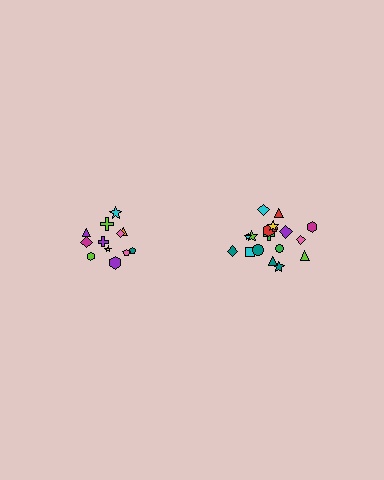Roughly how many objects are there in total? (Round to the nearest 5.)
Roughly 30 objects in total.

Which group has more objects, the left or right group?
The right group.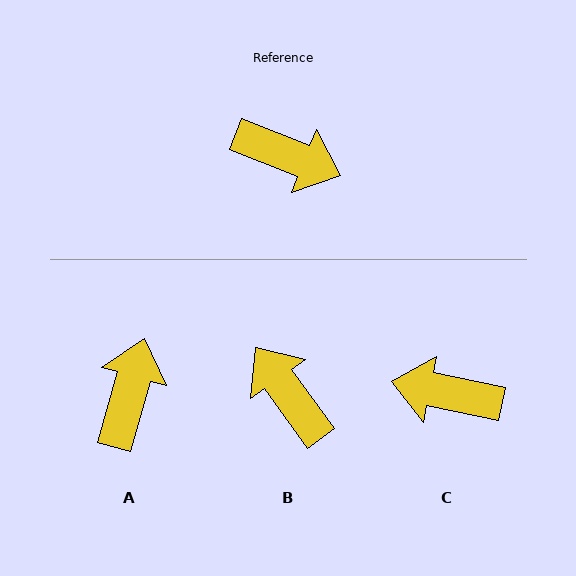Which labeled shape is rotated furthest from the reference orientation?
C, about 170 degrees away.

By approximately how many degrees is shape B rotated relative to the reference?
Approximately 147 degrees counter-clockwise.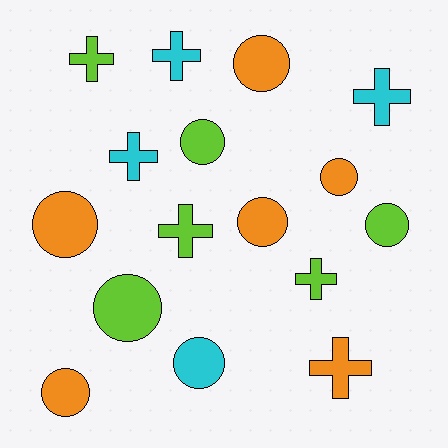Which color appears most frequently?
Orange, with 6 objects.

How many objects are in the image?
There are 16 objects.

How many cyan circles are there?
There is 1 cyan circle.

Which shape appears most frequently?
Circle, with 9 objects.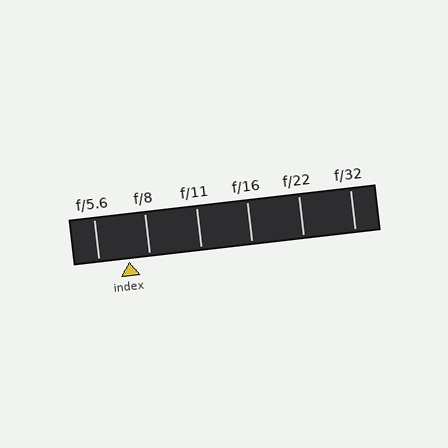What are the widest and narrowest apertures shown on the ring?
The widest aperture shown is f/5.6 and the narrowest is f/32.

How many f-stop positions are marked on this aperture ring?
There are 6 f-stop positions marked.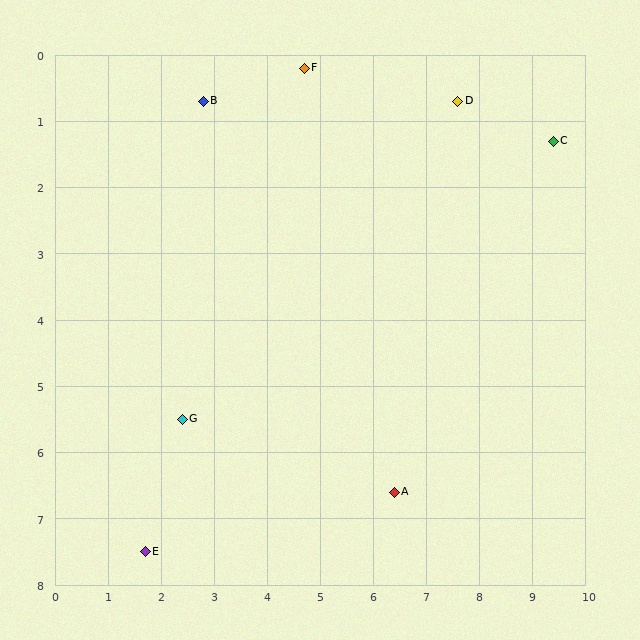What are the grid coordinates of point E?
Point E is at approximately (1.7, 7.5).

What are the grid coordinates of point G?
Point G is at approximately (2.4, 5.5).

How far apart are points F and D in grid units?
Points F and D are about 2.9 grid units apart.